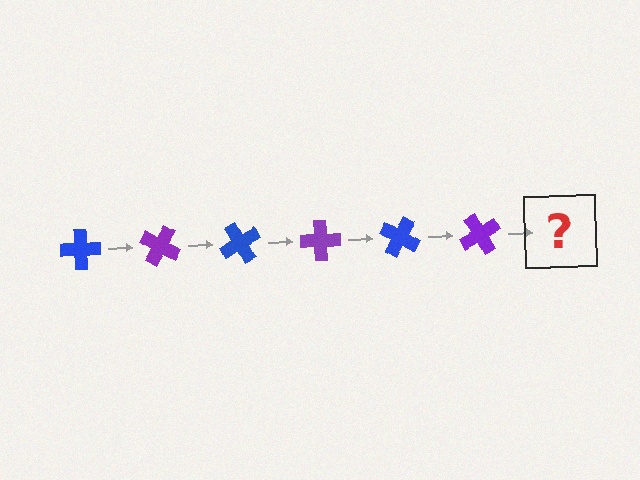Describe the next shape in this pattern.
It should be a blue cross, rotated 180 degrees from the start.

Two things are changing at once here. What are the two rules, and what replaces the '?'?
The two rules are that it rotates 30 degrees each step and the color cycles through blue and purple. The '?' should be a blue cross, rotated 180 degrees from the start.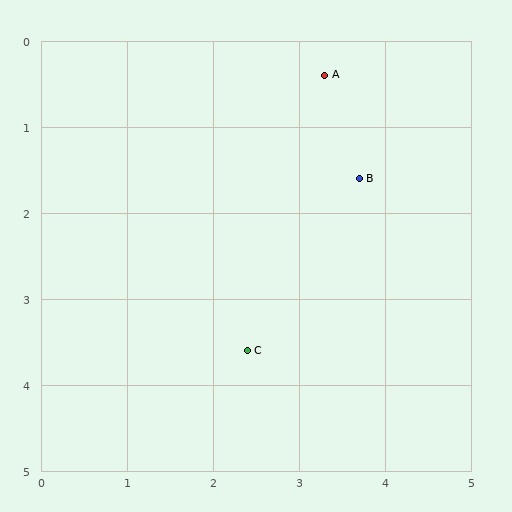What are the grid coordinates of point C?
Point C is at approximately (2.4, 3.6).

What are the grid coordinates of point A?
Point A is at approximately (3.3, 0.4).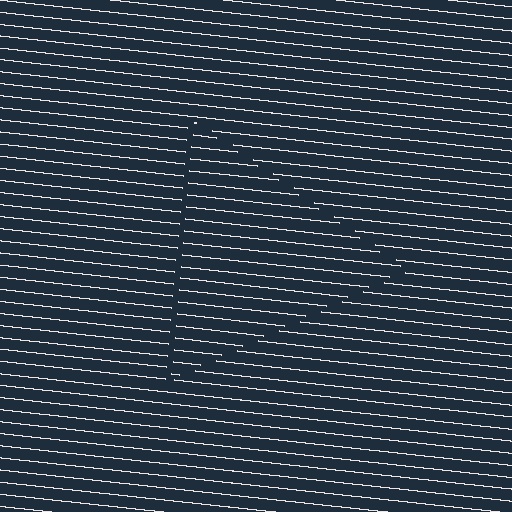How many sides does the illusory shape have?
3 sides — the line-ends trace a triangle.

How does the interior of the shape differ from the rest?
The interior of the shape contains the same grating, shifted by half a period — the contour is defined by the phase discontinuity where line-ends from the inner and outer gratings abut.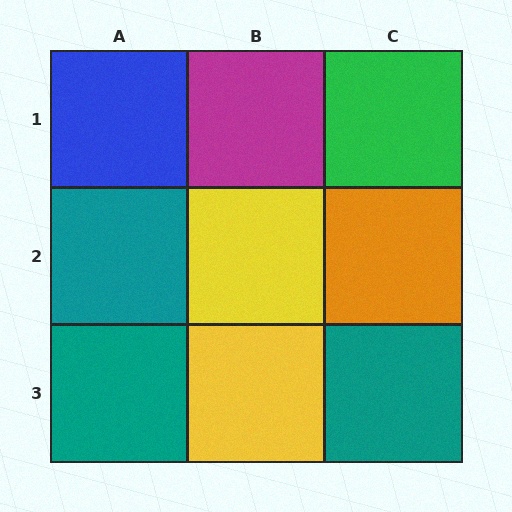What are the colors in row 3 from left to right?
Teal, yellow, teal.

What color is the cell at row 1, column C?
Green.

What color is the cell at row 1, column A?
Blue.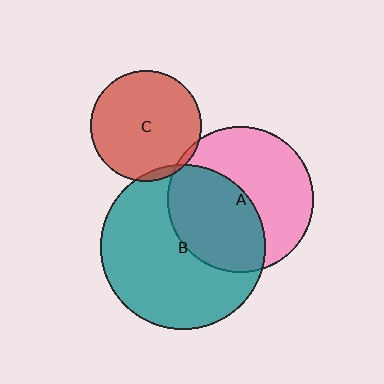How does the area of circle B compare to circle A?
Approximately 1.3 times.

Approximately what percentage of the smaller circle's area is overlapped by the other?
Approximately 5%.